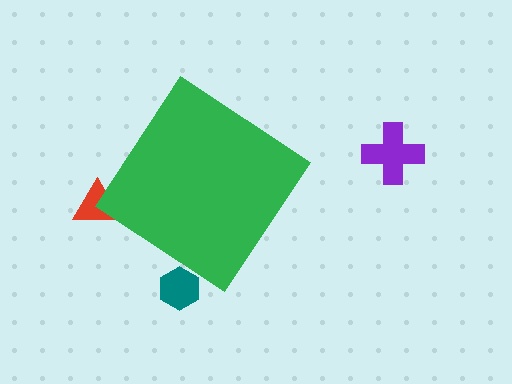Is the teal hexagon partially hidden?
Yes, the teal hexagon is partially hidden behind the green diamond.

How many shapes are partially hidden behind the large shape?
2 shapes are partially hidden.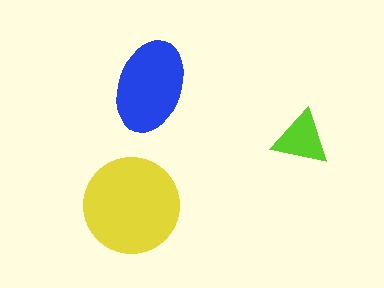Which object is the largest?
The yellow circle.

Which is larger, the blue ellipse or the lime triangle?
The blue ellipse.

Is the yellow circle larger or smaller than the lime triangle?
Larger.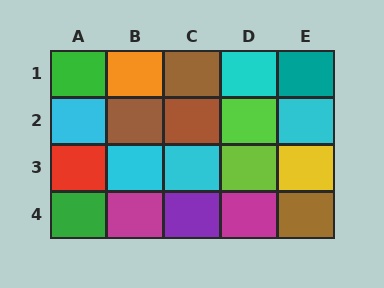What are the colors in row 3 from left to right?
Red, cyan, cyan, lime, yellow.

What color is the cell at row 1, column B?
Orange.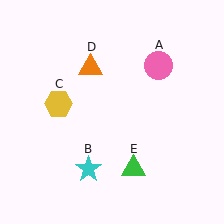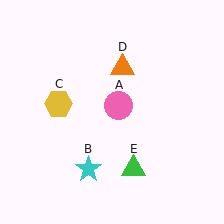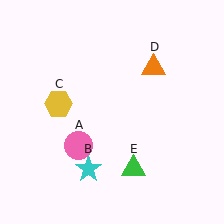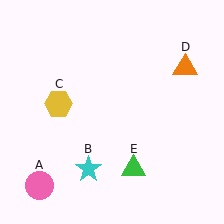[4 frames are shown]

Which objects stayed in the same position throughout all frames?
Cyan star (object B) and yellow hexagon (object C) and green triangle (object E) remained stationary.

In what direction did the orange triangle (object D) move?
The orange triangle (object D) moved right.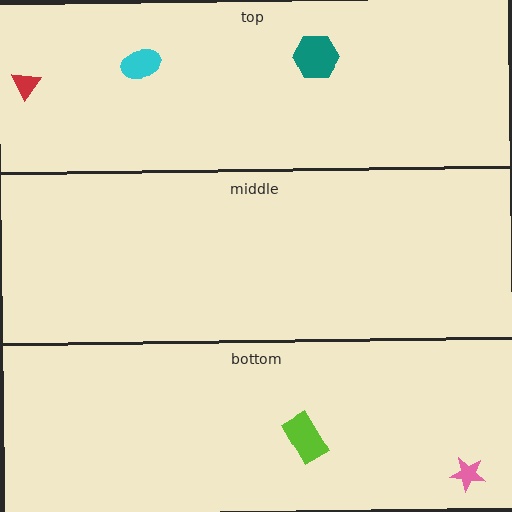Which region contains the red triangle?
The top region.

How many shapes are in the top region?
3.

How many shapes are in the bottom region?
2.